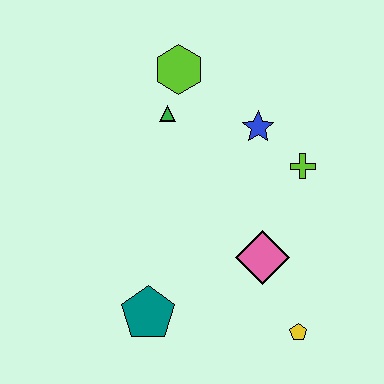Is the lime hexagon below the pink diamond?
No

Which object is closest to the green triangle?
The lime hexagon is closest to the green triangle.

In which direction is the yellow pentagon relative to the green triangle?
The yellow pentagon is below the green triangle.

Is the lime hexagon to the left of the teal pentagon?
No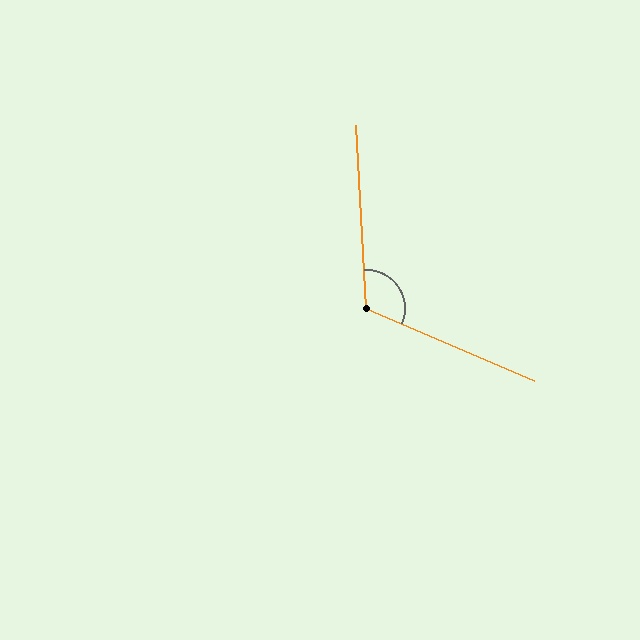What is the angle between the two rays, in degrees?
Approximately 116 degrees.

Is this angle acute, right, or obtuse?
It is obtuse.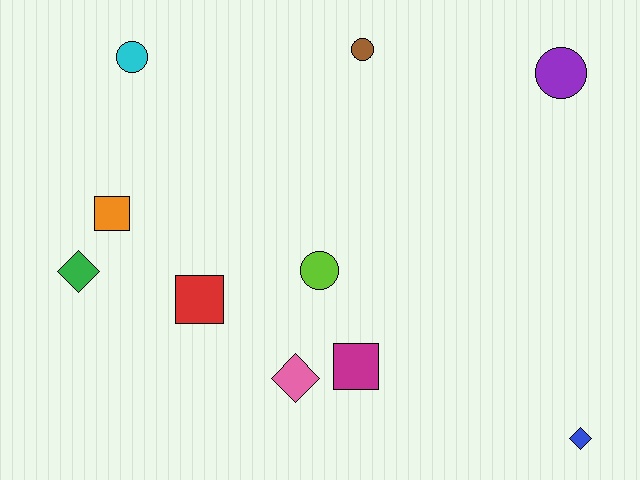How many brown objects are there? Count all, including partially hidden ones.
There is 1 brown object.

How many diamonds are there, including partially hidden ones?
There are 3 diamonds.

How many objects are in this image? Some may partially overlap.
There are 10 objects.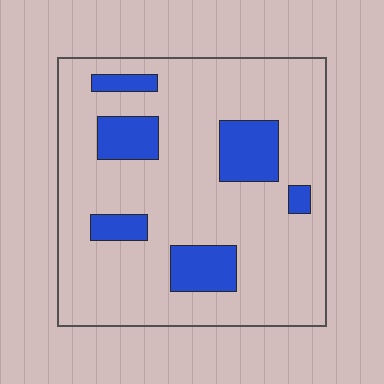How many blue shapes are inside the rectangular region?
6.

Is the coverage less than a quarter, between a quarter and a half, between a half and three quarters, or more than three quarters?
Less than a quarter.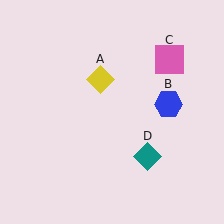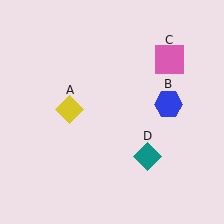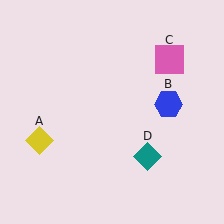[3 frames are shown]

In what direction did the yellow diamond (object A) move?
The yellow diamond (object A) moved down and to the left.